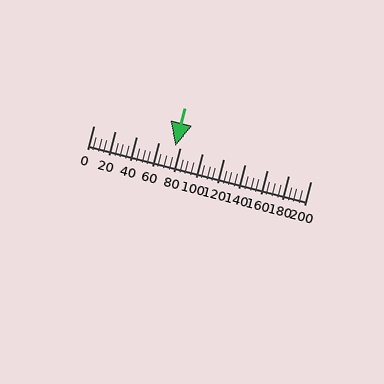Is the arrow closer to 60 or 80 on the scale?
The arrow is closer to 80.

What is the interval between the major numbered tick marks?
The major tick marks are spaced 20 units apart.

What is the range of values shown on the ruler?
The ruler shows values from 0 to 200.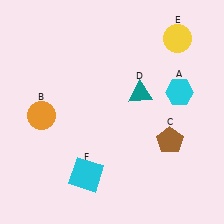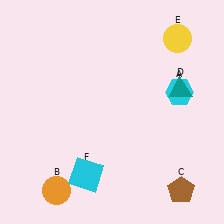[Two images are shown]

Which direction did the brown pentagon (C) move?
The brown pentagon (C) moved down.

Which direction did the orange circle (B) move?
The orange circle (B) moved down.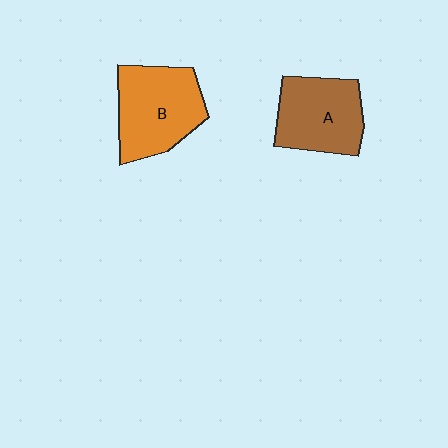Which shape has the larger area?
Shape B (orange).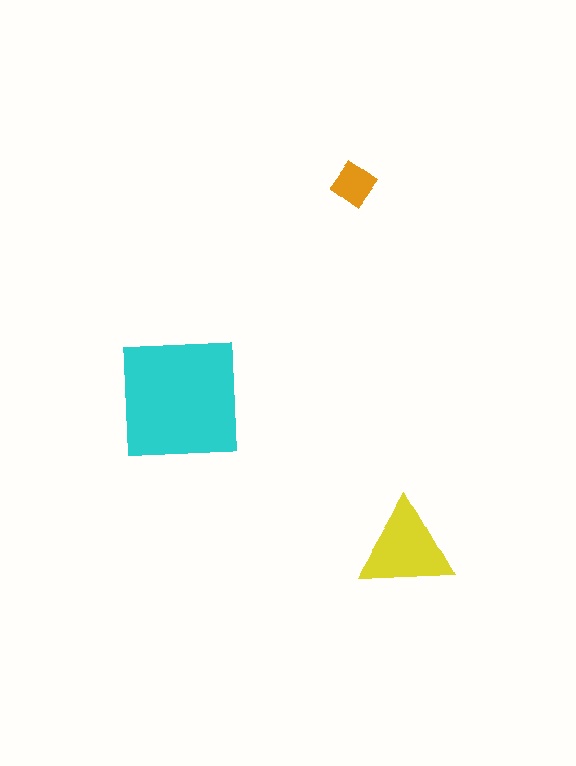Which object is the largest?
The cyan square.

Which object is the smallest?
The orange diamond.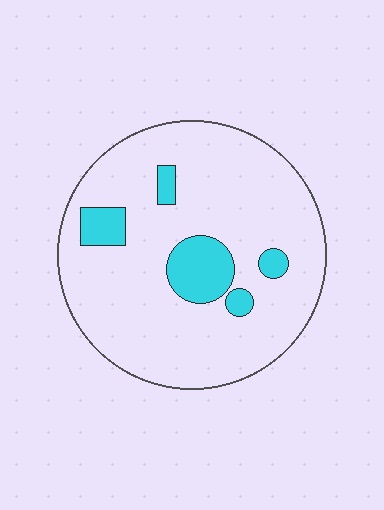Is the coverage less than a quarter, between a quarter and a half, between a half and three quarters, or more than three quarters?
Less than a quarter.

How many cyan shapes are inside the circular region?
5.